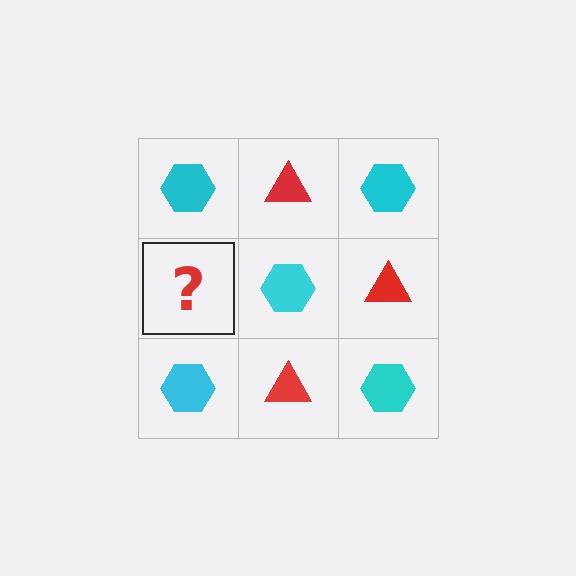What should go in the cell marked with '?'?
The missing cell should contain a red triangle.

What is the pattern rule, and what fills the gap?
The rule is that it alternates cyan hexagon and red triangle in a checkerboard pattern. The gap should be filled with a red triangle.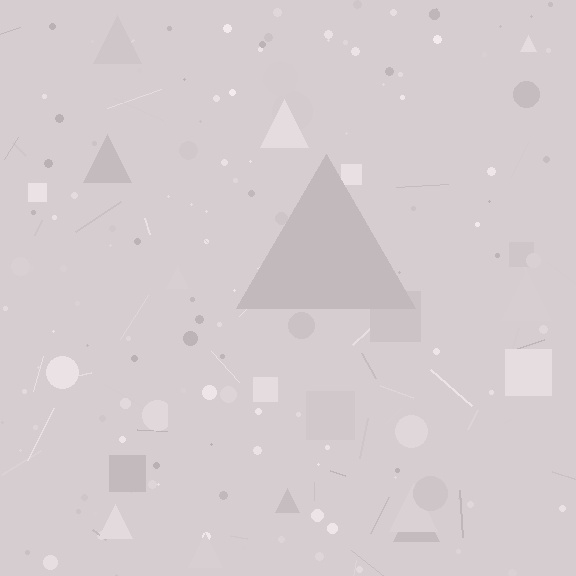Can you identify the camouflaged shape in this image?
The camouflaged shape is a triangle.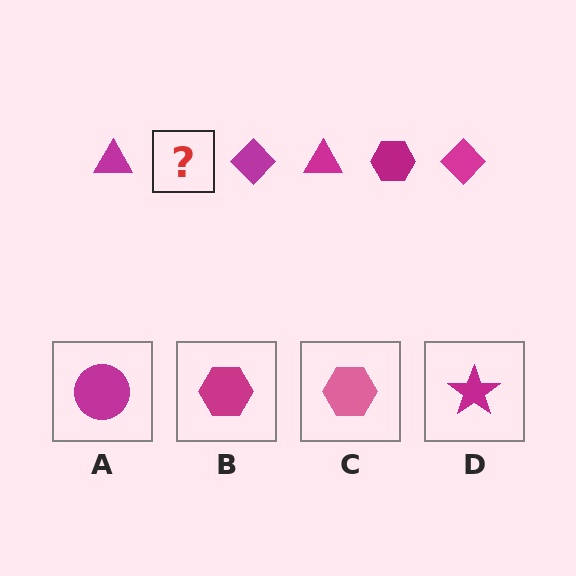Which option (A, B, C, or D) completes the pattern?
B.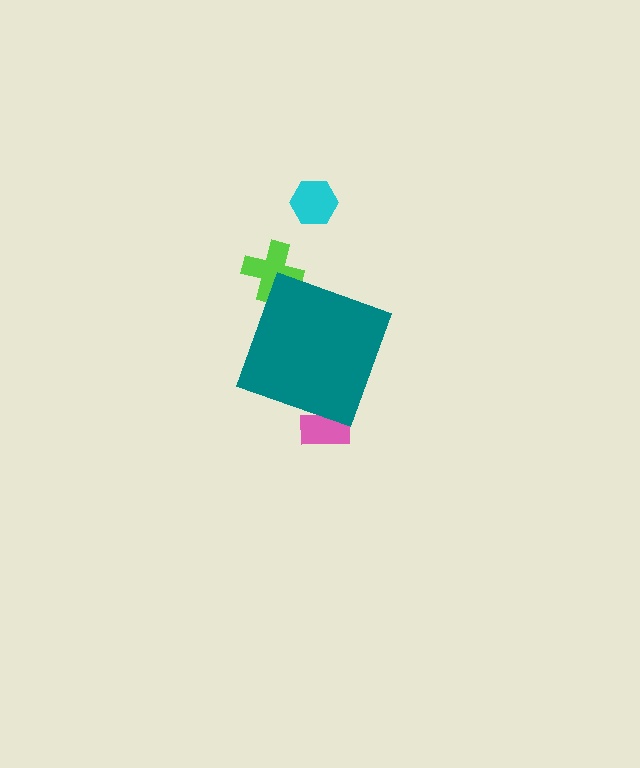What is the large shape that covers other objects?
A teal diamond.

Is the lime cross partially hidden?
Yes, the lime cross is partially hidden behind the teal diamond.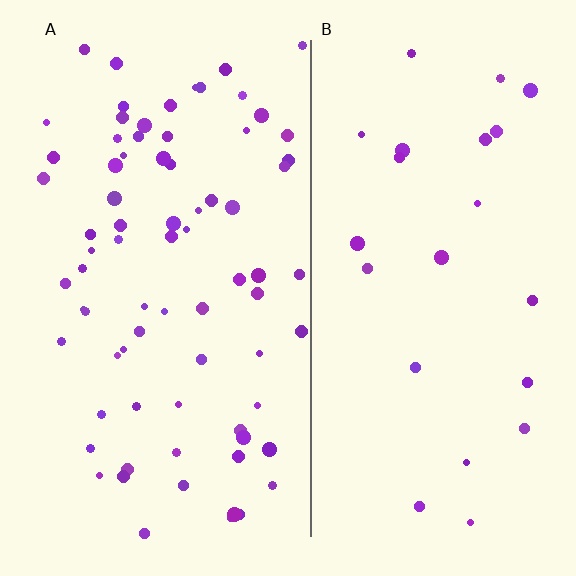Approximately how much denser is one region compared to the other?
Approximately 3.2× — region A over region B.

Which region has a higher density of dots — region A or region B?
A (the left).